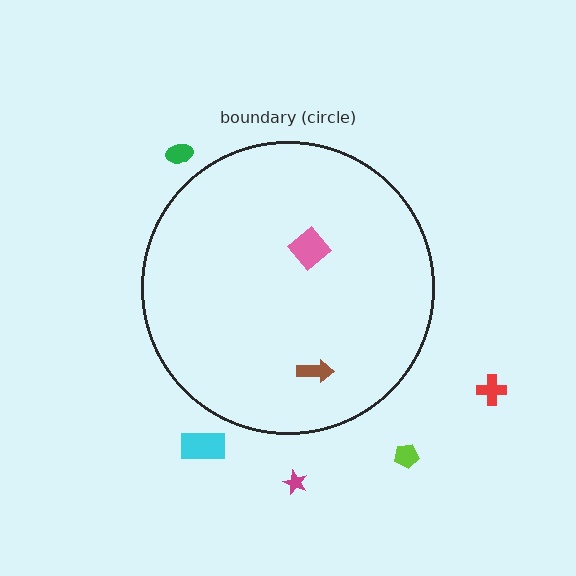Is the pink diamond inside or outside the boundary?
Inside.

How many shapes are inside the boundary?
2 inside, 5 outside.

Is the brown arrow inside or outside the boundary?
Inside.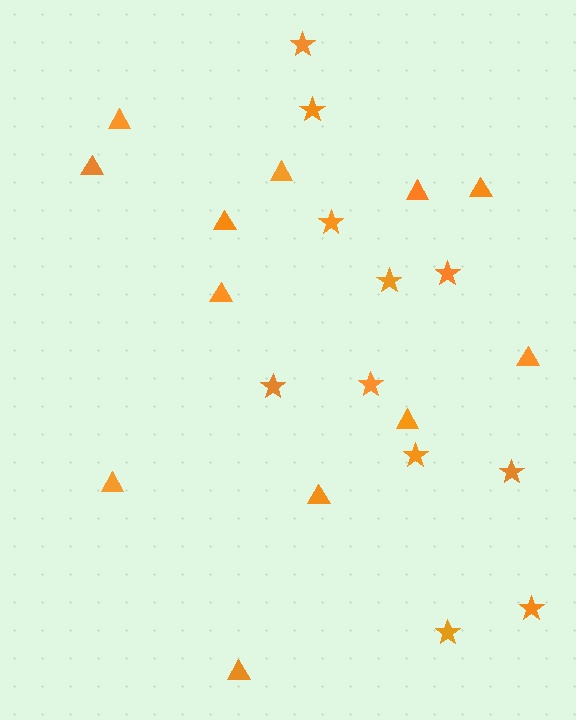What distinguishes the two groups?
There are 2 groups: one group of stars (11) and one group of triangles (12).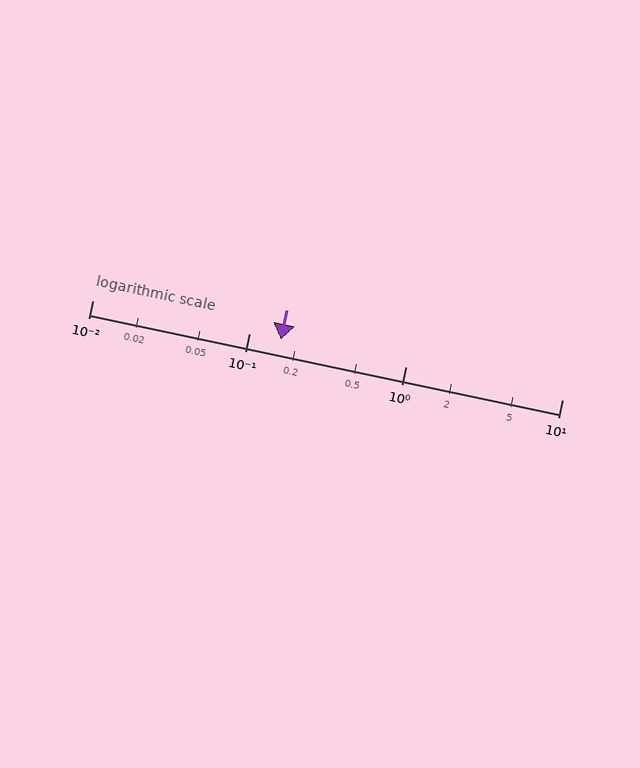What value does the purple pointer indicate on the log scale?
The pointer indicates approximately 0.16.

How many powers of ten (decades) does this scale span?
The scale spans 3 decades, from 0.01 to 10.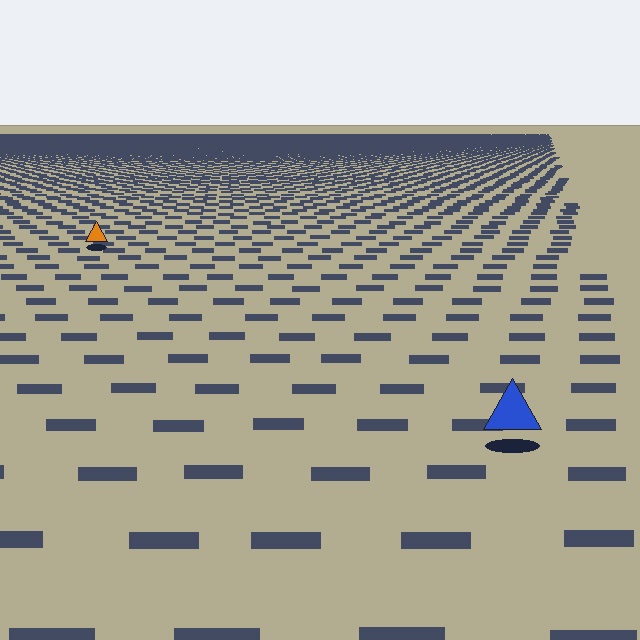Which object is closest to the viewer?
The blue triangle is closest. The texture marks near it are larger and more spread out.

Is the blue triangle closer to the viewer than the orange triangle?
Yes. The blue triangle is closer — you can tell from the texture gradient: the ground texture is coarser near it.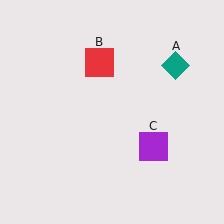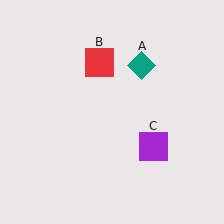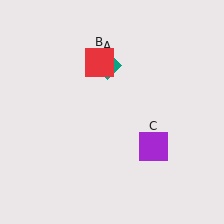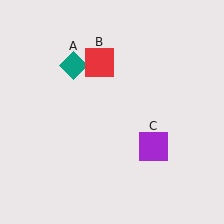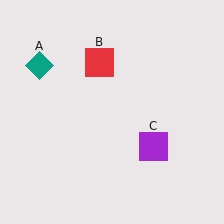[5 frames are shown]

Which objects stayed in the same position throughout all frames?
Red square (object B) and purple square (object C) remained stationary.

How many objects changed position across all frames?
1 object changed position: teal diamond (object A).